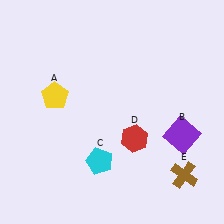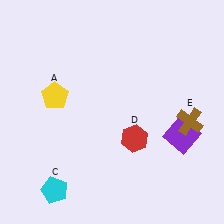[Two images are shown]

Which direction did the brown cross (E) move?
The brown cross (E) moved up.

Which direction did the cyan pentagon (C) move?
The cyan pentagon (C) moved left.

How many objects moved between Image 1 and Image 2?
2 objects moved between the two images.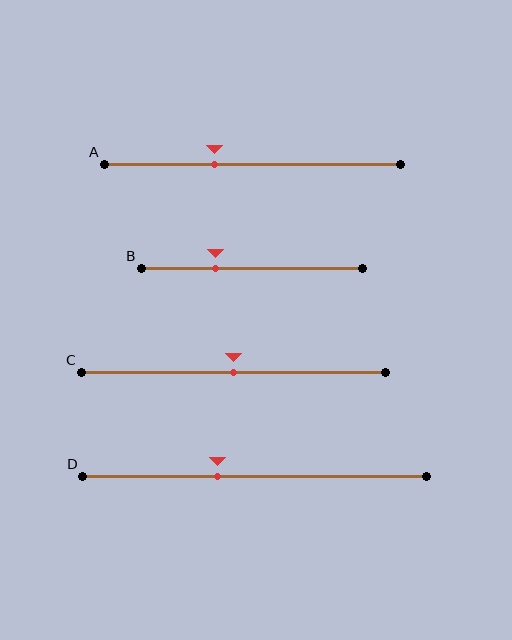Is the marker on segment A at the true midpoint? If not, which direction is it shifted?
No, the marker on segment A is shifted to the left by about 13% of the segment length.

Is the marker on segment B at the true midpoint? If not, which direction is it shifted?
No, the marker on segment B is shifted to the left by about 17% of the segment length.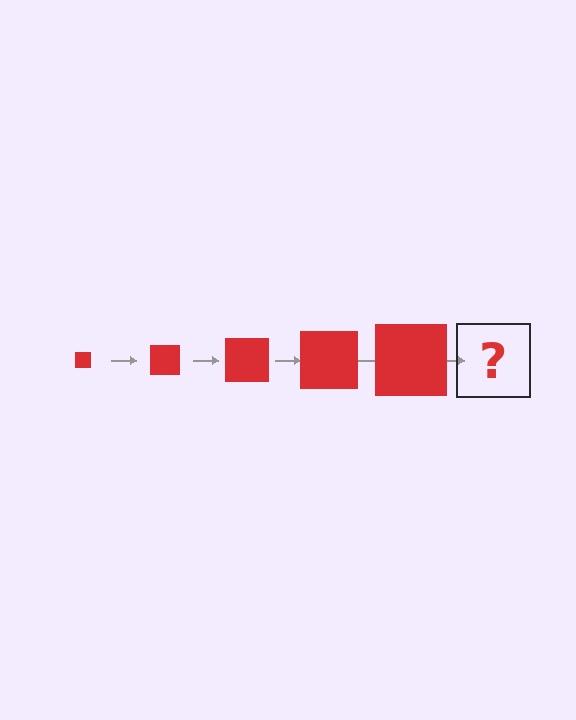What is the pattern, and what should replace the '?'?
The pattern is that the square gets progressively larger each step. The '?' should be a red square, larger than the previous one.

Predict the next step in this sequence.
The next step is a red square, larger than the previous one.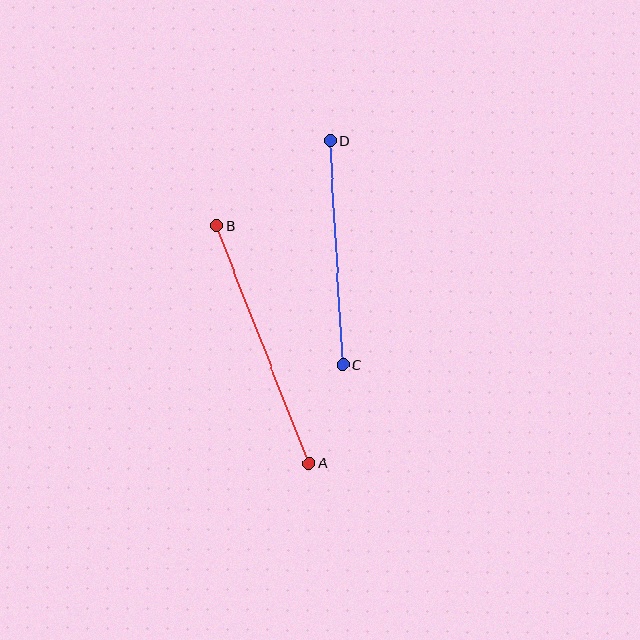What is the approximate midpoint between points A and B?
The midpoint is at approximately (263, 344) pixels.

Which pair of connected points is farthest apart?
Points A and B are farthest apart.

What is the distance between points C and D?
The distance is approximately 224 pixels.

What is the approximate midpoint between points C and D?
The midpoint is at approximately (337, 253) pixels.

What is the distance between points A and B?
The distance is approximately 255 pixels.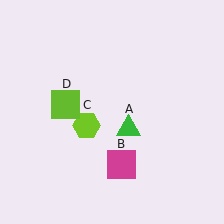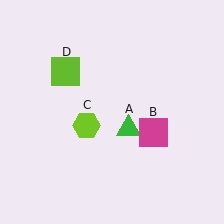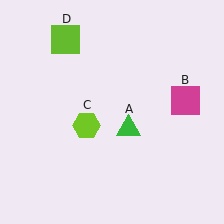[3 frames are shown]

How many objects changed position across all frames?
2 objects changed position: magenta square (object B), lime square (object D).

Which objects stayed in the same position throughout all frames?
Green triangle (object A) and lime hexagon (object C) remained stationary.